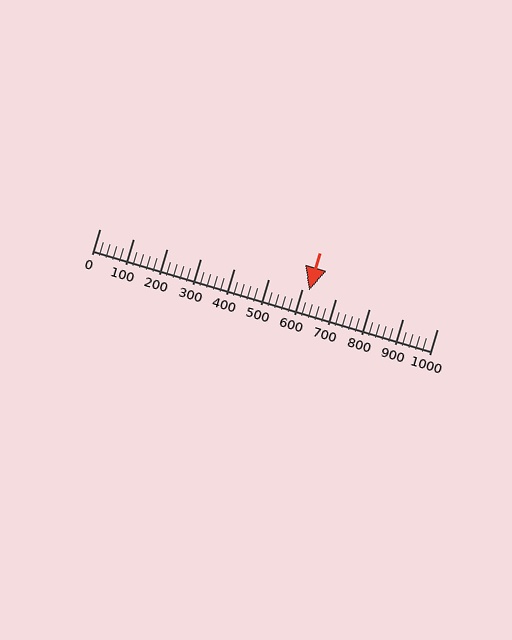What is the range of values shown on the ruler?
The ruler shows values from 0 to 1000.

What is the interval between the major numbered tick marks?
The major tick marks are spaced 100 units apart.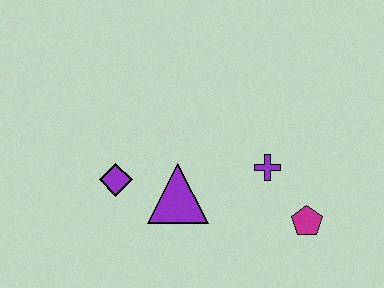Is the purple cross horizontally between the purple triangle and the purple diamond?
No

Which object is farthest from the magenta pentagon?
The purple diamond is farthest from the magenta pentagon.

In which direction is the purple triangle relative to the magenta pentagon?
The purple triangle is to the left of the magenta pentagon.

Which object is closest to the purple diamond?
The purple triangle is closest to the purple diamond.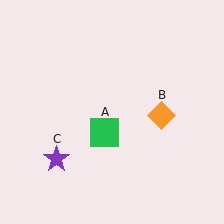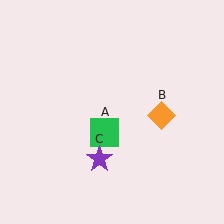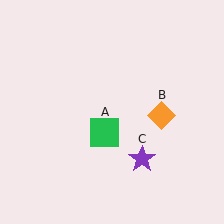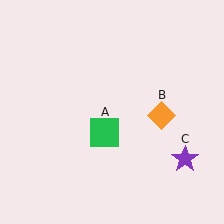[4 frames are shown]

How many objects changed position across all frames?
1 object changed position: purple star (object C).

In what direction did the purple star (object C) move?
The purple star (object C) moved right.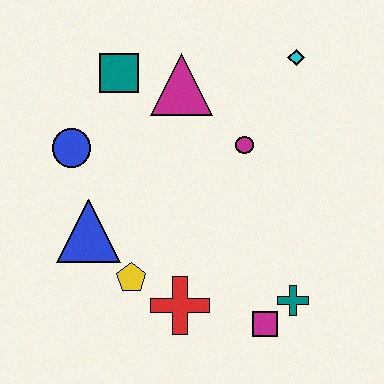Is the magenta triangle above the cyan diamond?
No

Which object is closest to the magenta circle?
The magenta triangle is closest to the magenta circle.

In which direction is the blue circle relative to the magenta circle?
The blue circle is to the left of the magenta circle.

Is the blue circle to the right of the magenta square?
No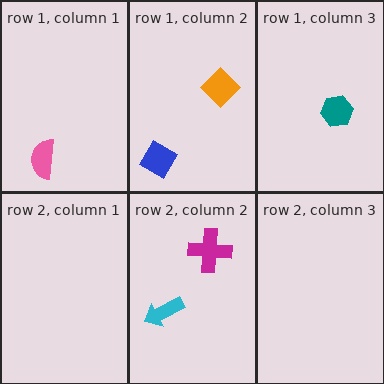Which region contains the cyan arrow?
The row 2, column 2 region.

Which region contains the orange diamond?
The row 1, column 2 region.